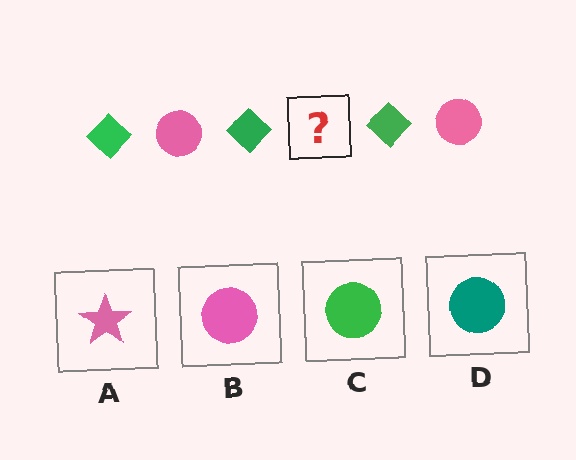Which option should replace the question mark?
Option B.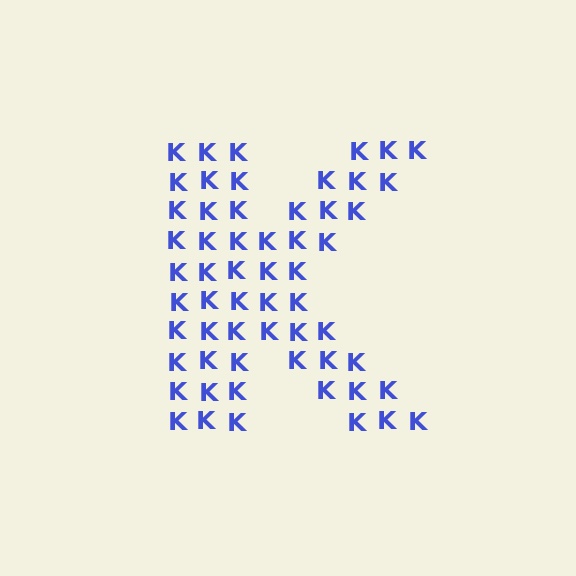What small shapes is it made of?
It is made of small letter K's.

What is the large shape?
The large shape is the letter K.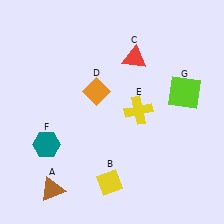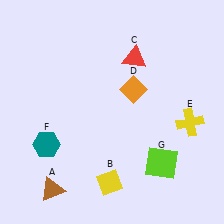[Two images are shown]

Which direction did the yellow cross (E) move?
The yellow cross (E) moved right.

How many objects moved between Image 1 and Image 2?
3 objects moved between the two images.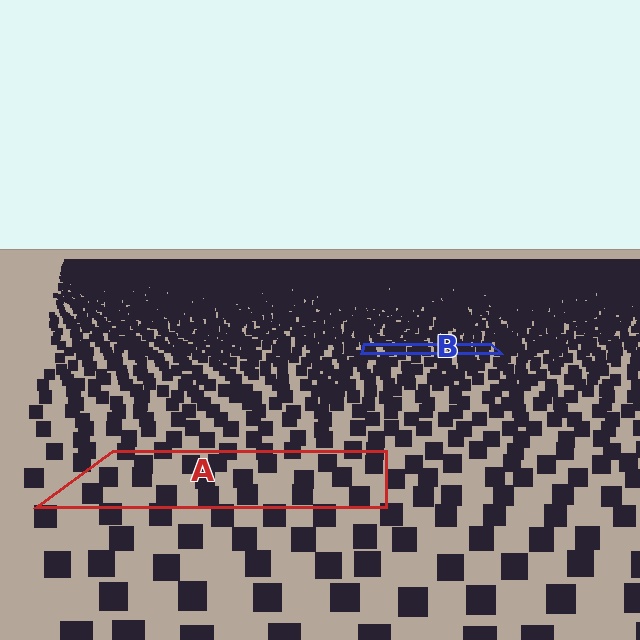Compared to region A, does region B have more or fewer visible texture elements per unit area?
Region B has more texture elements per unit area — they are packed more densely because it is farther away.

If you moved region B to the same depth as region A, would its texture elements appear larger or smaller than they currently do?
They would appear larger. At a closer depth, the same texture elements are projected at a bigger on-screen size.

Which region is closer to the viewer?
Region A is closer. The texture elements there are larger and more spread out.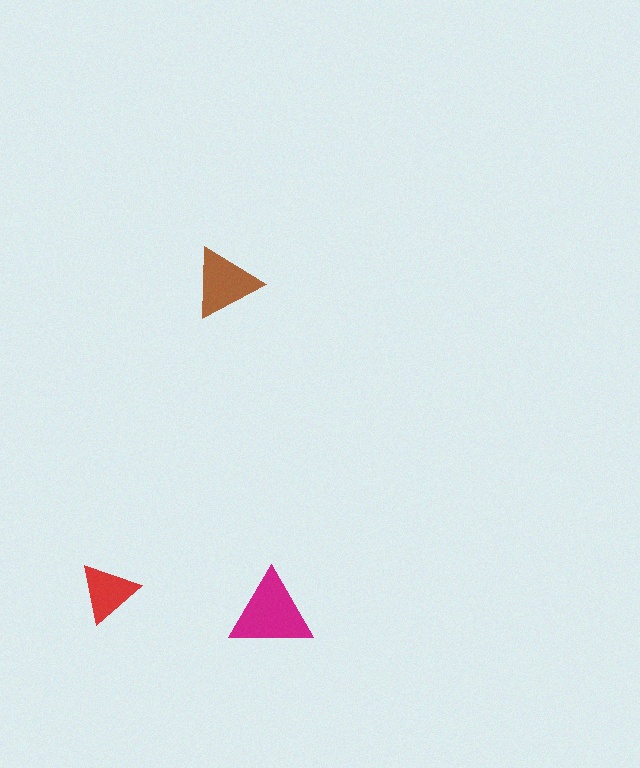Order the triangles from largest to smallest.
the magenta one, the brown one, the red one.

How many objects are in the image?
There are 3 objects in the image.